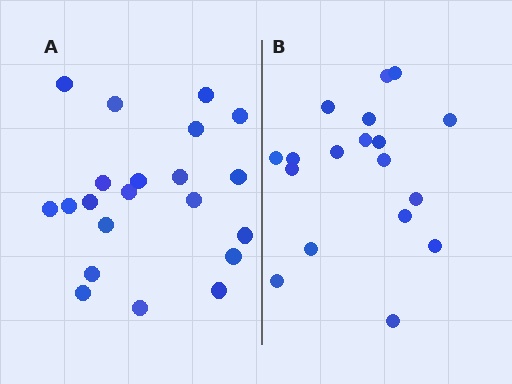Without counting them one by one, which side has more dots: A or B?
Region A (the left region) has more dots.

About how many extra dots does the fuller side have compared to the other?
Region A has just a few more — roughly 2 or 3 more dots than region B.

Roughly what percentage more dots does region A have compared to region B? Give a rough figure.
About 15% more.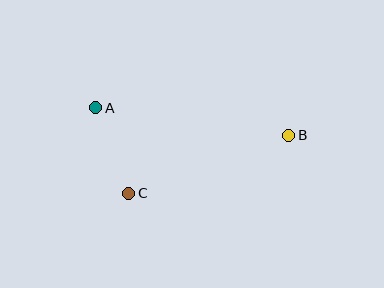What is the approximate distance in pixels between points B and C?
The distance between B and C is approximately 170 pixels.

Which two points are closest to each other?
Points A and C are closest to each other.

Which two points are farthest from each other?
Points A and B are farthest from each other.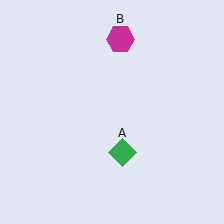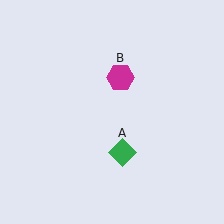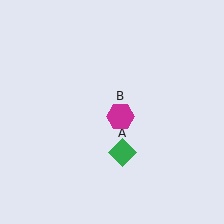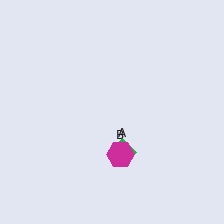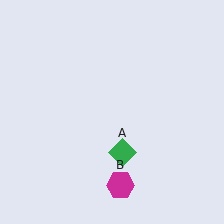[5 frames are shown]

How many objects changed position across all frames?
1 object changed position: magenta hexagon (object B).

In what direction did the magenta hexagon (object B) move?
The magenta hexagon (object B) moved down.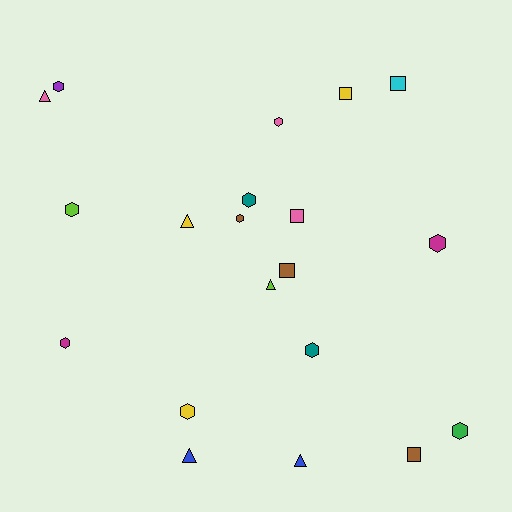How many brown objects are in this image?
There are 3 brown objects.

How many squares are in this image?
There are 5 squares.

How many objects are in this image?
There are 20 objects.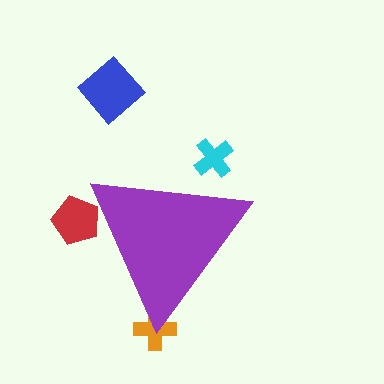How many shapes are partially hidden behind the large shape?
3 shapes are partially hidden.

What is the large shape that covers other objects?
A purple triangle.